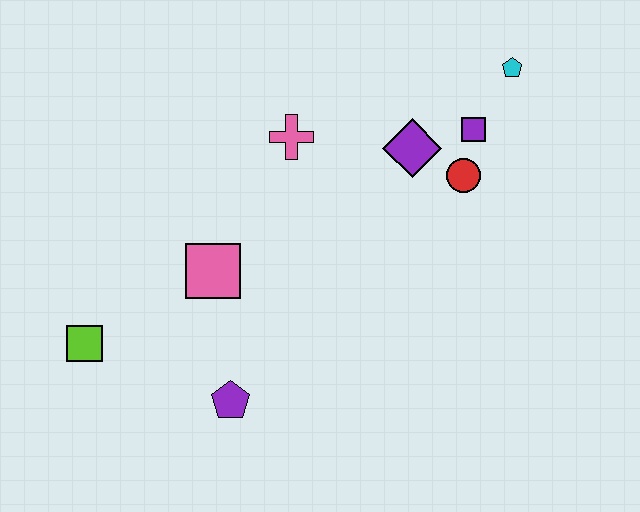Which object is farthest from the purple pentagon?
The cyan pentagon is farthest from the purple pentagon.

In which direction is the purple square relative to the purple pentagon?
The purple square is above the purple pentagon.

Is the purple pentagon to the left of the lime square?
No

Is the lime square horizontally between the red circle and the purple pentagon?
No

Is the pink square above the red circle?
No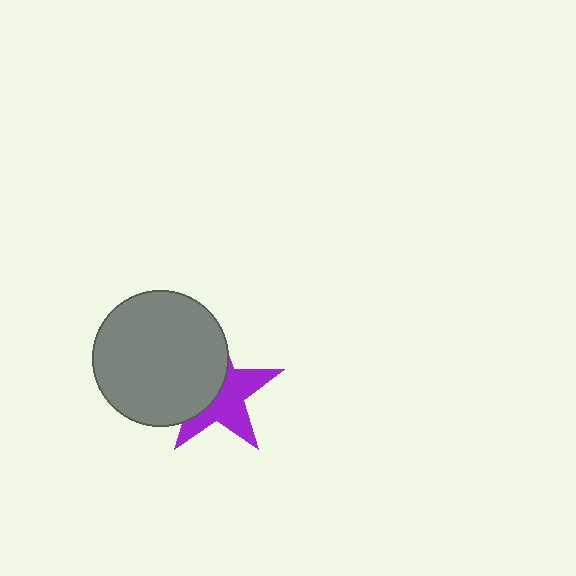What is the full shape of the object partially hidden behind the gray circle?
The partially hidden object is a purple star.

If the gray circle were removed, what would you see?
You would see the complete purple star.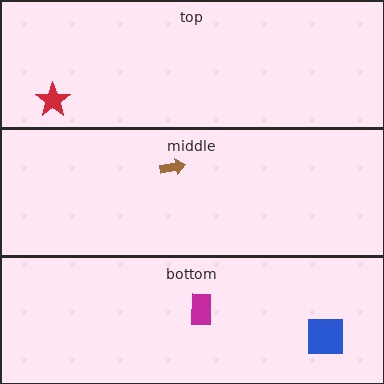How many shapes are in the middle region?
1.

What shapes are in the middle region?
The brown arrow.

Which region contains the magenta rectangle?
The bottom region.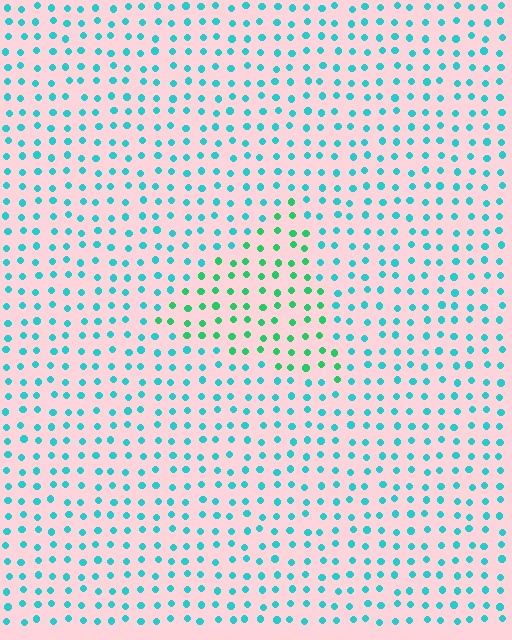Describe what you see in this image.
The image is filled with small cyan elements in a uniform arrangement. A triangle-shaped region is visible where the elements are tinted to a slightly different hue, forming a subtle color boundary.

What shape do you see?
I see a triangle.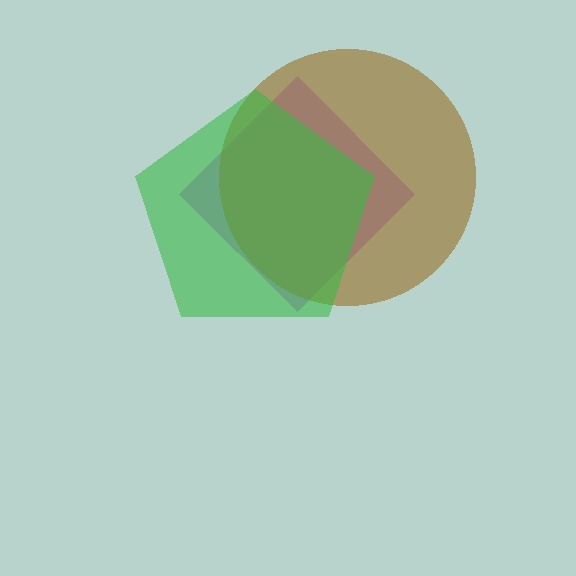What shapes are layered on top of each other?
The layered shapes are: a purple diamond, a brown circle, a green pentagon.